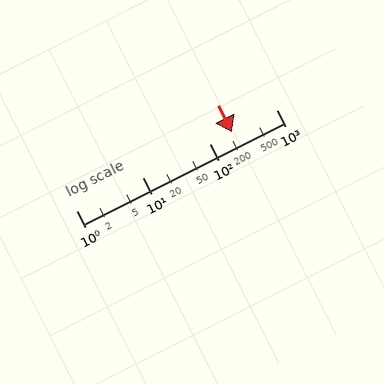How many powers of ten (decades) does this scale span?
The scale spans 3 decades, from 1 to 1000.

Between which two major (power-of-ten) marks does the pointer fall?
The pointer is between 100 and 1000.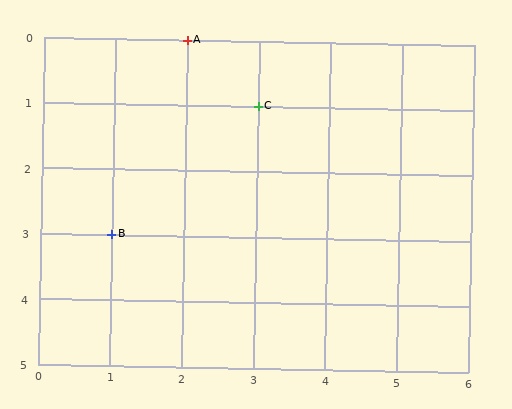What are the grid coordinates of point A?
Point A is at grid coordinates (2, 0).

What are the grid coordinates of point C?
Point C is at grid coordinates (3, 1).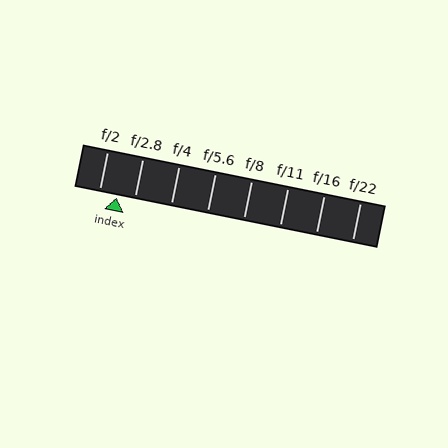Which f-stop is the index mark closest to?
The index mark is closest to f/2.8.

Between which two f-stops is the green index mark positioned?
The index mark is between f/2 and f/2.8.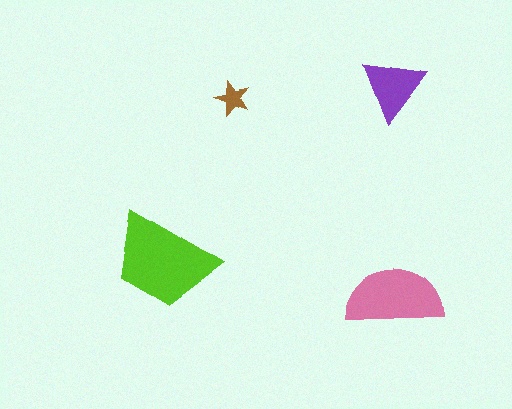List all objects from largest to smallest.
The lime trapezoid, the pink semicircle, the purple triangle, the brown star.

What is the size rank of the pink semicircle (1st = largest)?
2nd.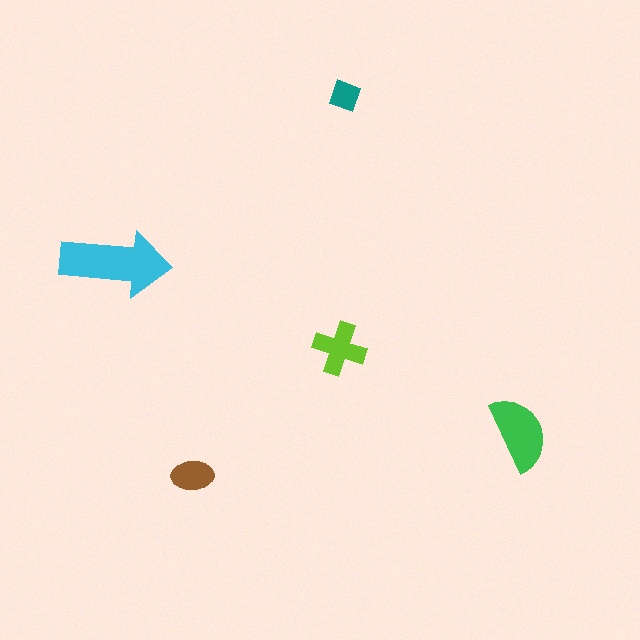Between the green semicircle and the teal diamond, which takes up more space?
The green semicircle.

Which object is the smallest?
The teal diamond.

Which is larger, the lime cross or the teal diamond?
The lime cross.